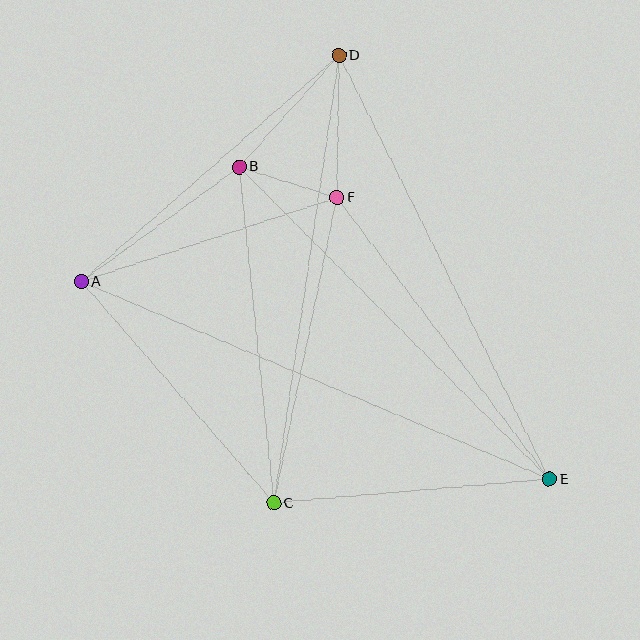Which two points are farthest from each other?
Points A and E are farthest from each other.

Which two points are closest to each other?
Points B and F are closest to each other.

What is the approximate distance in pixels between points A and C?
The distance between A and C is approximately 293 pixels.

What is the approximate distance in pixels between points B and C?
The distance between B and C is approximately 338 pixels.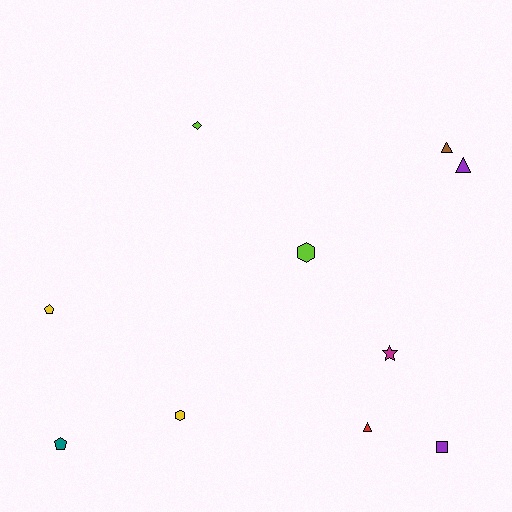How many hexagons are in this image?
There are 2 hexagons.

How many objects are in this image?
There are 10 objects.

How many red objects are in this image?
There is 1 red object.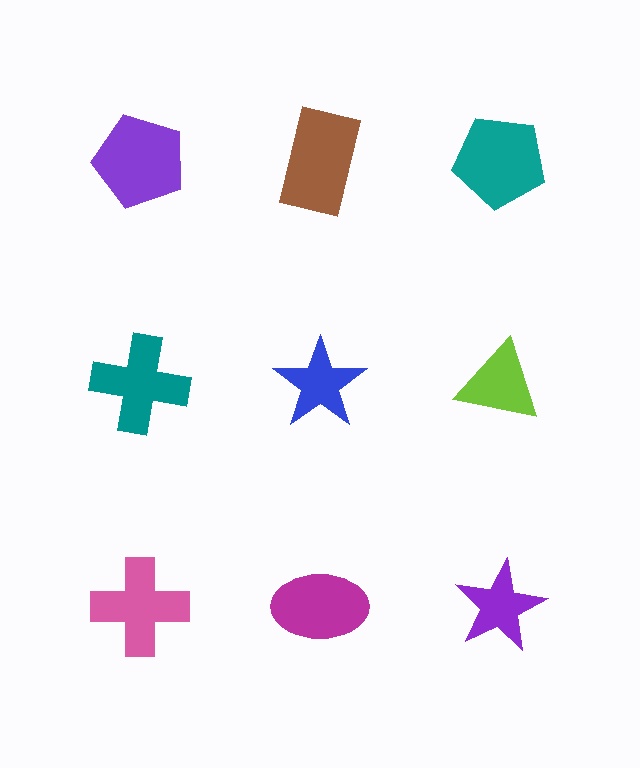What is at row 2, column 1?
A teal cross.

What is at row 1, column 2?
A brown rectangle.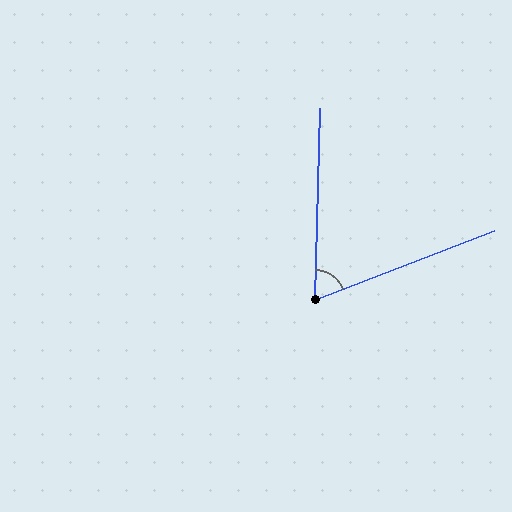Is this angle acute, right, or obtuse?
It is acute.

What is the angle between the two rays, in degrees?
Approximately 67 degrees.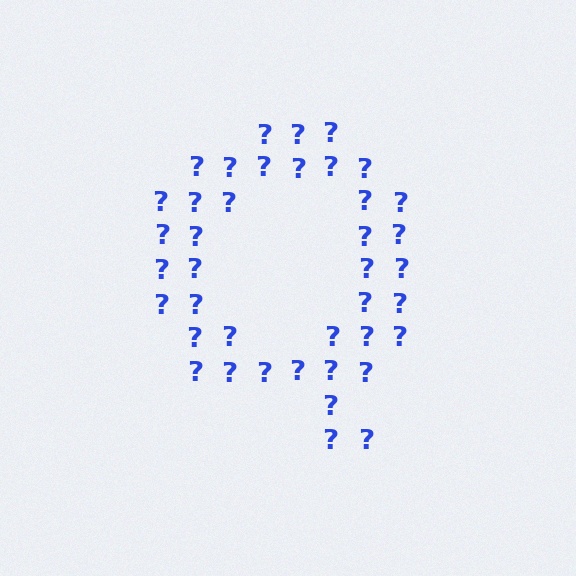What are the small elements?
The small elements are question marks.